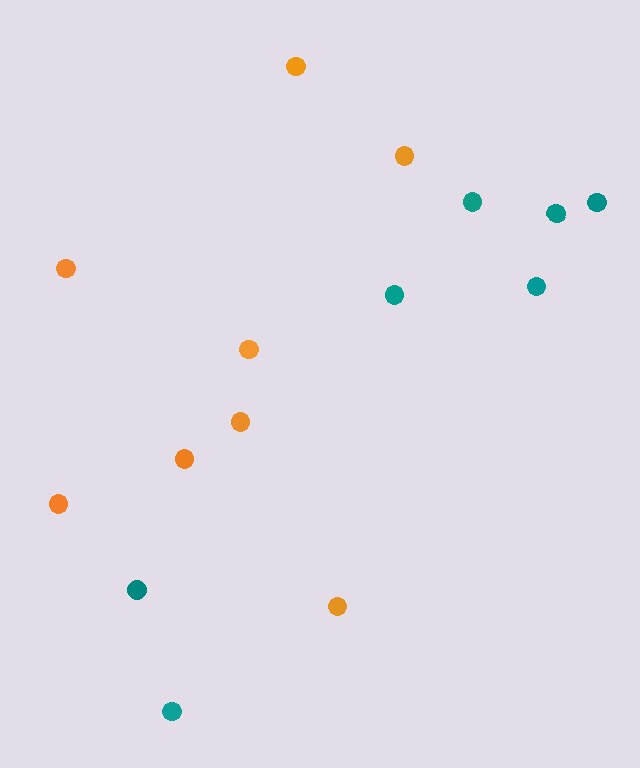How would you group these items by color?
There are 2 groups: one group of orange circles (8) and one group of teal circles (7).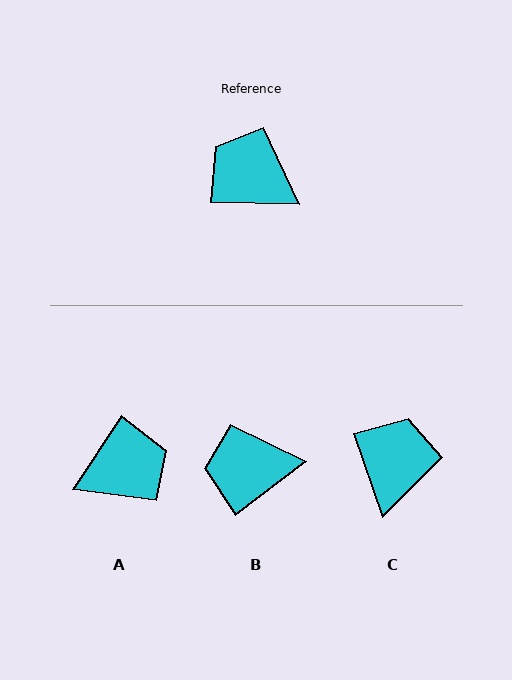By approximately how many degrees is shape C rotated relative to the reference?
Approximately 70 degrees clockwise.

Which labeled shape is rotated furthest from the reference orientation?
A, about 122 degrees away.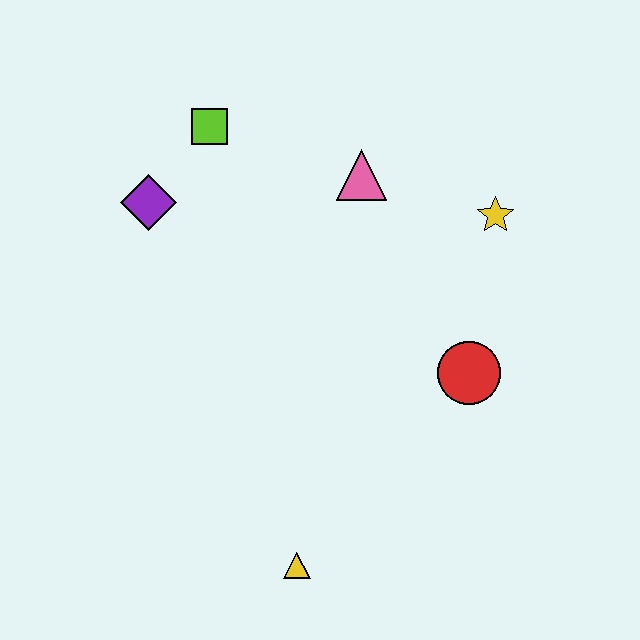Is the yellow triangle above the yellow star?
No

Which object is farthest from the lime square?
The yellow triangle is farthest from the lime square.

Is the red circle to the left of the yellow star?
Yes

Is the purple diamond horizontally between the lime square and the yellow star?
No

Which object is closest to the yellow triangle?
The red circle is closest to the yellow triangle.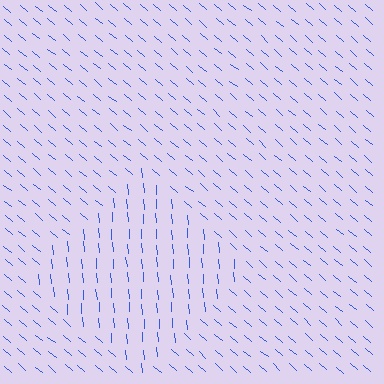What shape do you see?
I see a diamond.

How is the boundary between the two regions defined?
The boundary is defined purely by a change in line orientation (approximately 45 degrees difference). All lines are the same color and thickness.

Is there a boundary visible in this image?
Yes, there is a texture boundary formed by a change in line orientation.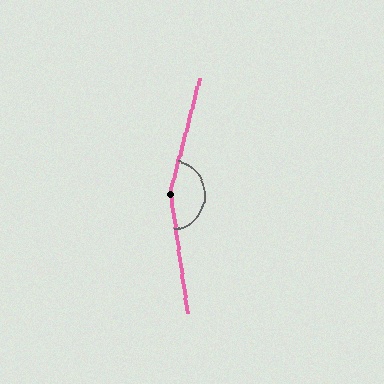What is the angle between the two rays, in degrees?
Approximately 157 degrees.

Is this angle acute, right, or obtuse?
It is obtuse.